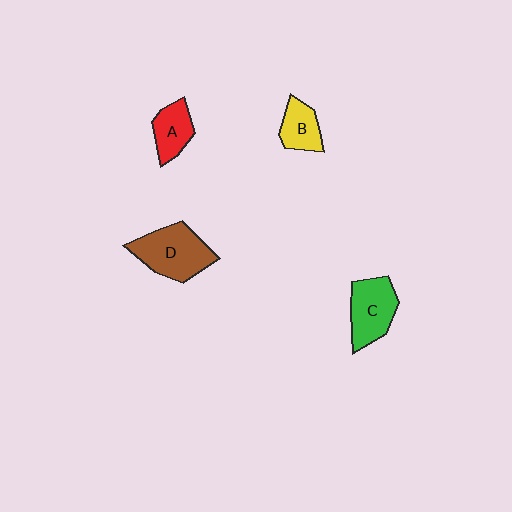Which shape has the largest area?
Shape D (brown).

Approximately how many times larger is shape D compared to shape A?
Approximately 1.7 times.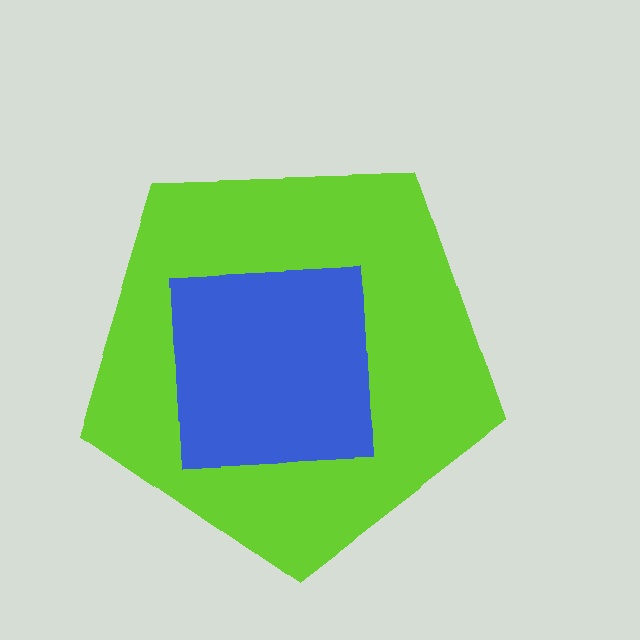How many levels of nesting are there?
2.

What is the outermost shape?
The lime pentagon.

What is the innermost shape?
The blue square.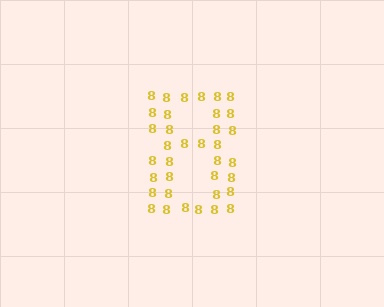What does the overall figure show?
The overall figure shows the digit 8.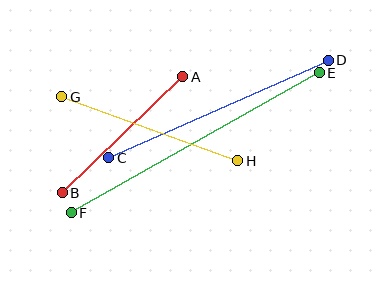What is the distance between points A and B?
The distance is approximately 167 pixels.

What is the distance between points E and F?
The distance is approximately 285 pixels.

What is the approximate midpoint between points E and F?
The midpoint is at approximately (195, 143) pixels.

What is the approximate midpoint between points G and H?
The midpoint is at approximately (150, 129) pixels.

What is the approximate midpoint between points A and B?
The midpoint is at approximately (122, 135) pixels.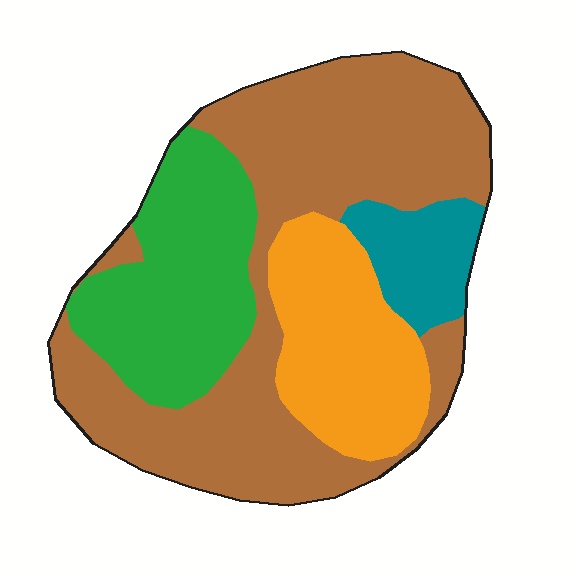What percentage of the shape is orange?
Orange takes up less than a quarter of the shape.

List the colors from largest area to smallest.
From largest to smallest: brown, green, orange, teal.